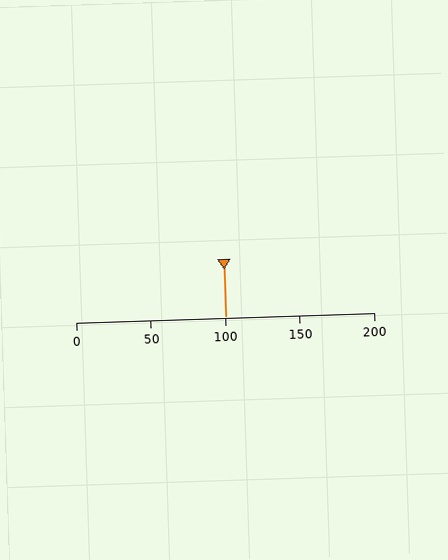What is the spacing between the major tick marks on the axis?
The major ticks are spaced 50 apart.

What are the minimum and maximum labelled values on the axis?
The axis runs from 0 to 200.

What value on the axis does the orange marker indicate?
The marker indicates approximately 100.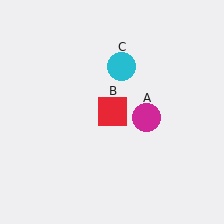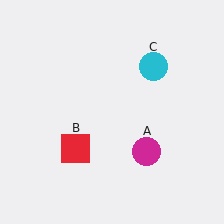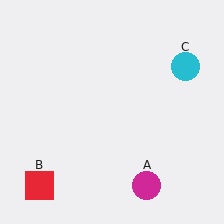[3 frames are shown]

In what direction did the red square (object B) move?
The red square (object B) moved down and to the left.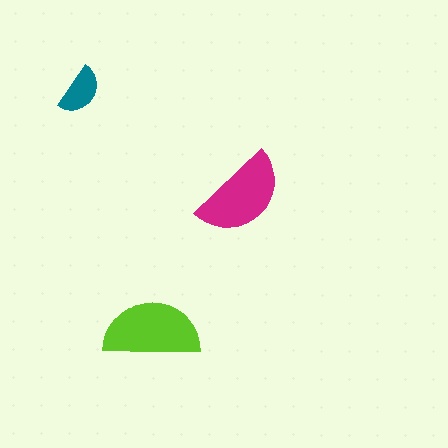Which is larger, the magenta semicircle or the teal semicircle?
The magenta one.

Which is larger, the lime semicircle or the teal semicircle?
The lime one.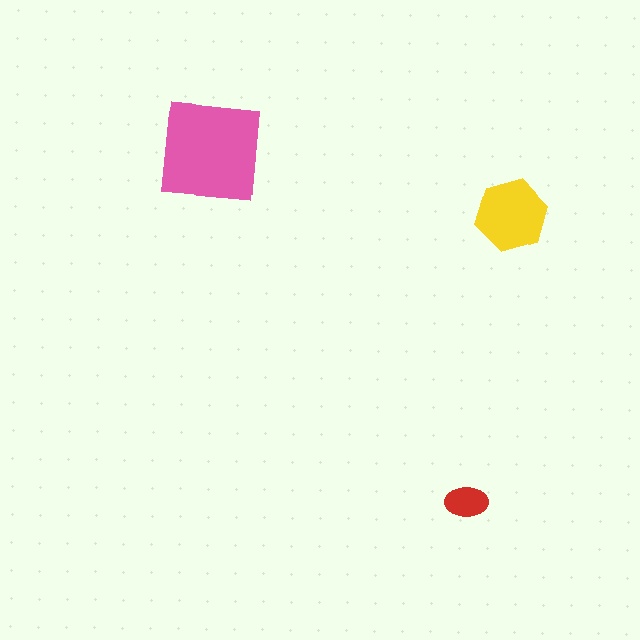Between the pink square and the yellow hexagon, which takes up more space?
The pink square.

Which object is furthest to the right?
The yellow hexagon is rightmost.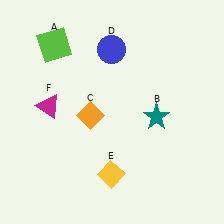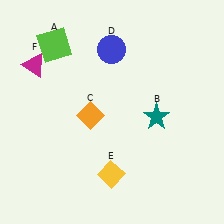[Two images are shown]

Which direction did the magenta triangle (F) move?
The magenta triangle (F) moved up.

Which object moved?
The magenta triangle (F) moved up.